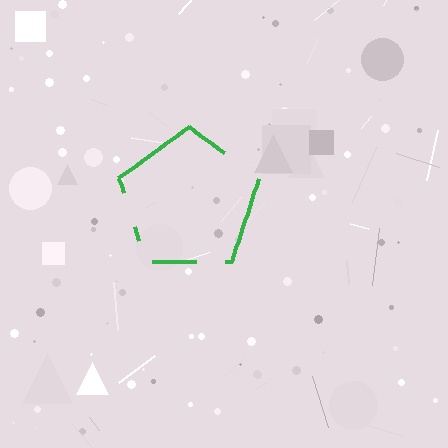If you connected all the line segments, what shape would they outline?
They would outline a pentagon.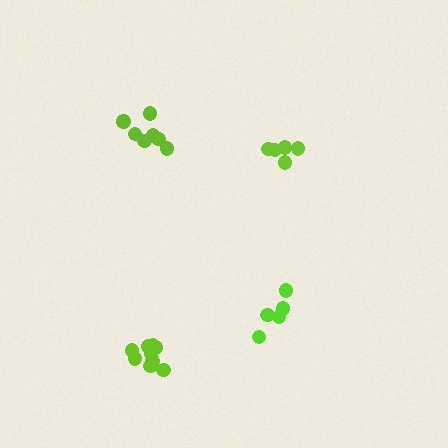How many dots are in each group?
Group 1: 5 dots, Group 2: 7 dots, Group 3: 9 dots, Group 4: 5 dots (26 total).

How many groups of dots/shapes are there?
There are 4 groups.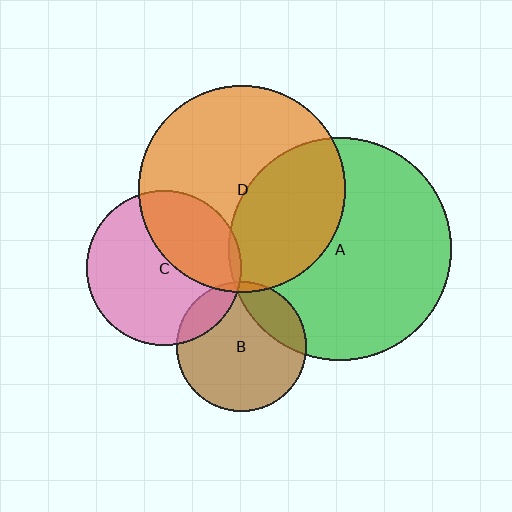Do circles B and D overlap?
Yes.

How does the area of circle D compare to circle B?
Approximately 2.5 times.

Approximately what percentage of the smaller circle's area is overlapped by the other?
Approximately 5%.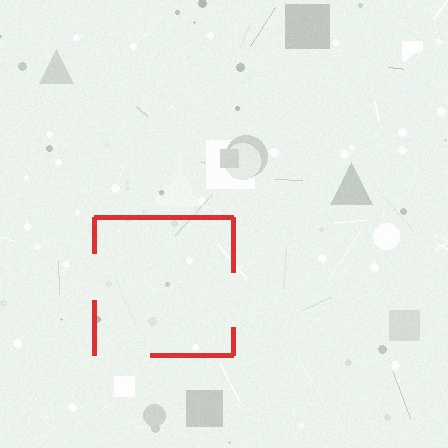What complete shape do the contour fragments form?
The contour fragments form a square.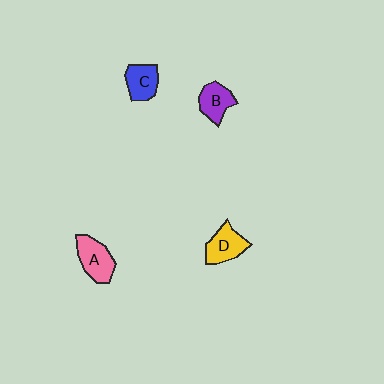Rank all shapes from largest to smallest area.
From largest to smallest: A (pink), D (yellow), B (purple), C (blue).